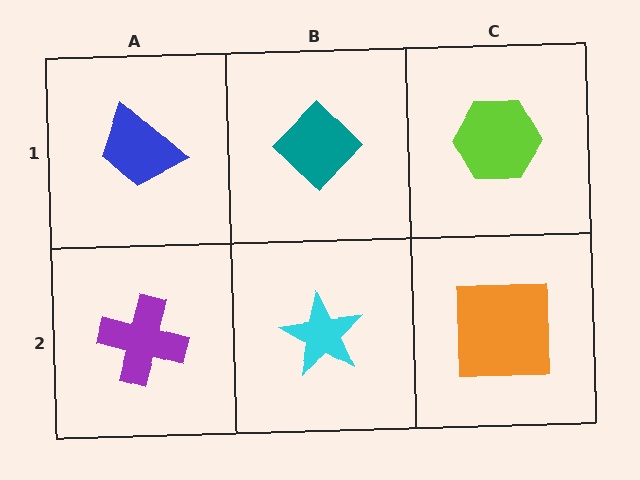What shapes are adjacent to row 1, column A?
A purple cross (row 2, column A), a teal diamond (row 1, column B).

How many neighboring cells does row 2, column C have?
2.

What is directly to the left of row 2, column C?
A cyan star.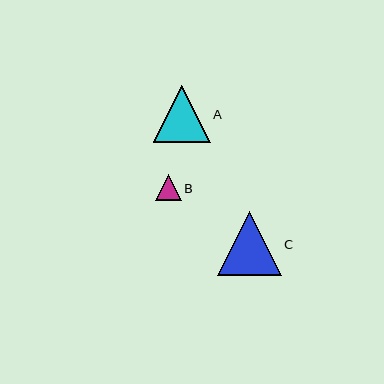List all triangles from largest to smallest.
From largest to smallest: C, A, B.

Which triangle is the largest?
Triangle C is the largest with a size of approximately 64 pixels.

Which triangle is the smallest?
Triangle B is the smallest with a size of approximately 26 pixels.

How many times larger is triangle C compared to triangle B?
Triangle C is approximately 2.5 times the size of triangle B.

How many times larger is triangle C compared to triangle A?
Triangle C is approximately 1.1 times the size of triangle A.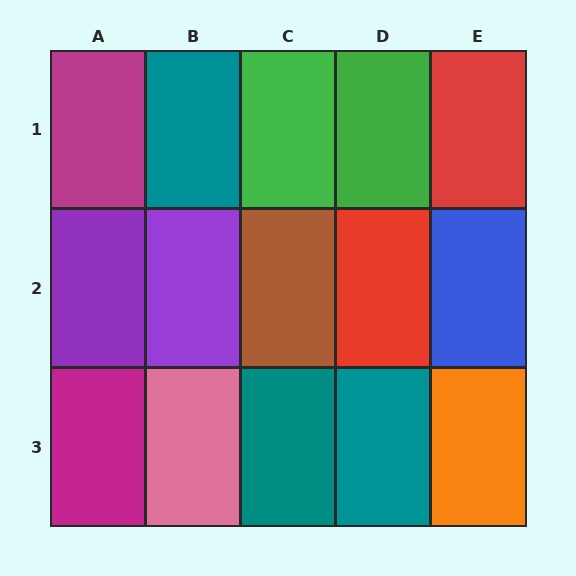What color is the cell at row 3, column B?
Pink.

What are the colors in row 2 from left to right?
Purple, purple, brown, red, blue.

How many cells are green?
2 cells are green.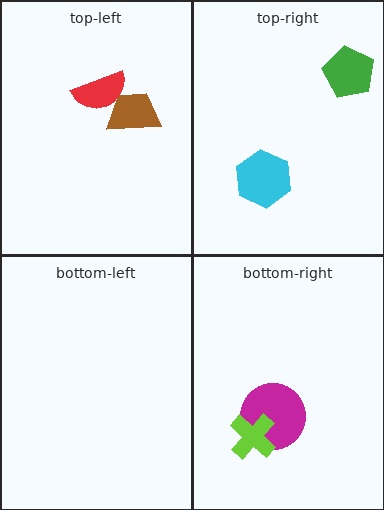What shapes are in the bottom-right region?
The magenta circle, the lime cross.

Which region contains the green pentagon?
The top-right region.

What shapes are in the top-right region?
The cyan hexagon, the green pentagon.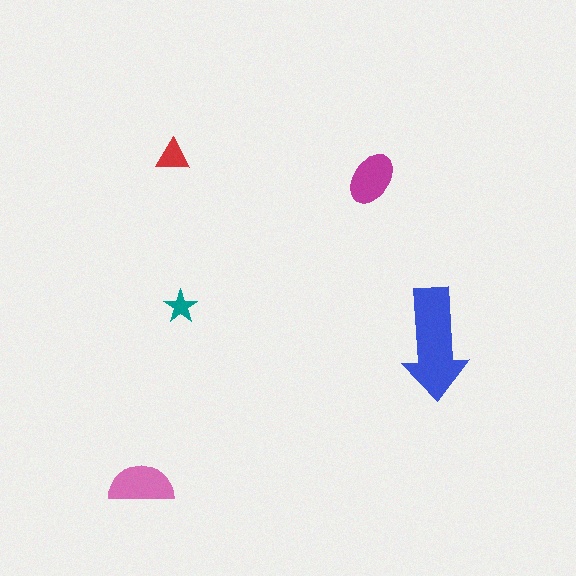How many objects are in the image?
There are 5 objects in the image.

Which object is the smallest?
The teal star.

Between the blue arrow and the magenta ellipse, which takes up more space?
The blue arrow.